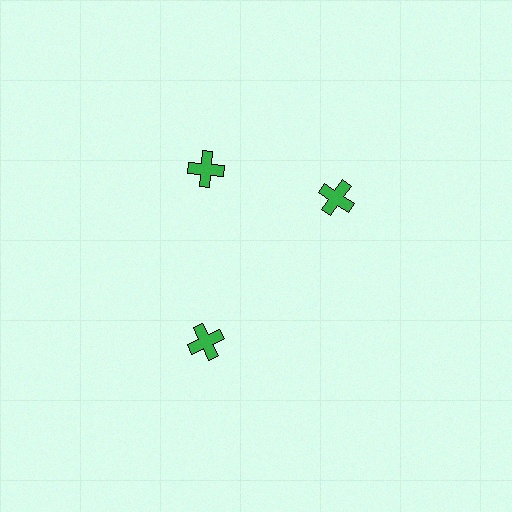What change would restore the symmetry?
The symmetry would be restored by rotating it back into even spacing with its neighbors so that all 3 crosses sit at equal angles and equal distance from the center.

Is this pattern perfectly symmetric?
No. The 3 green crosses are arranged in a ring, but one element near the 3 o'clock position is rotated out of alignment along the ring, breaking the 3-fold rotational symmetry.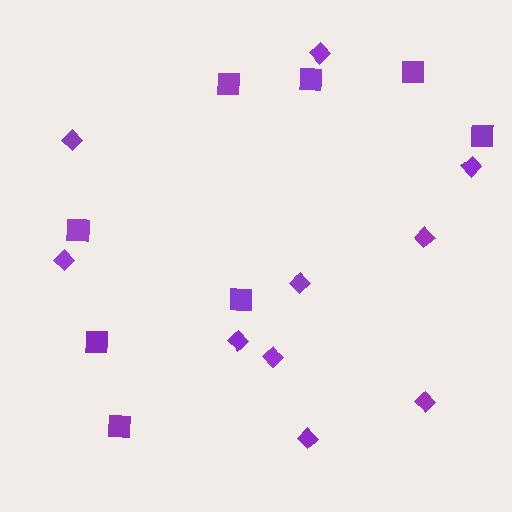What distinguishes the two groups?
There are 2 groups: one group of squares (8) and one group of diamonds (10).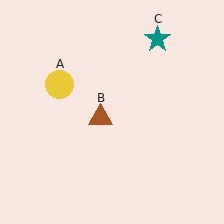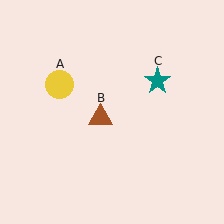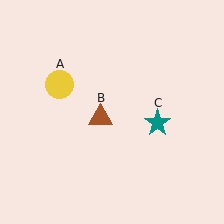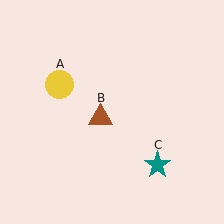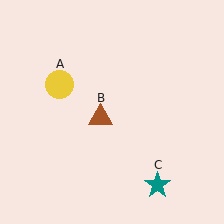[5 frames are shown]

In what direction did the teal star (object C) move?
The teal star (object C) moved down.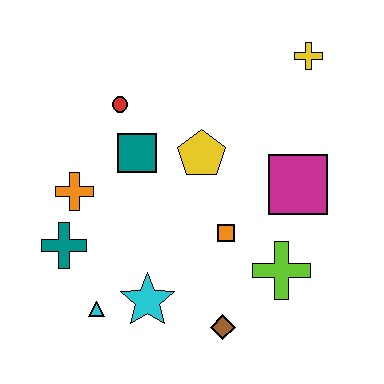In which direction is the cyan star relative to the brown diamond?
The cyan star is to the left of the brown diamond.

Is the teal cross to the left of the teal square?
Yes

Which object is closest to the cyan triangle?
The cyan star is closest to the cyan triangle.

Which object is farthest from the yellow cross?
The cyan triangle is farthest from the yellow cross.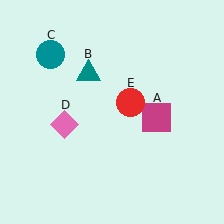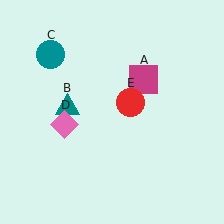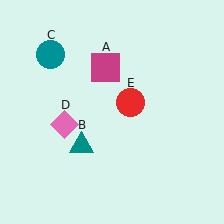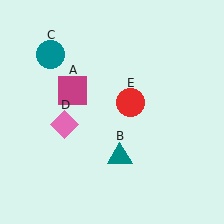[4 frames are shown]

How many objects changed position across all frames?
2 objects changed position: magenta square (object A), teal triangle (object B).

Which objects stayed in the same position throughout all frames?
Teal circle (object C) and pink diamond (object D) and red circle (object E) remained stationary.